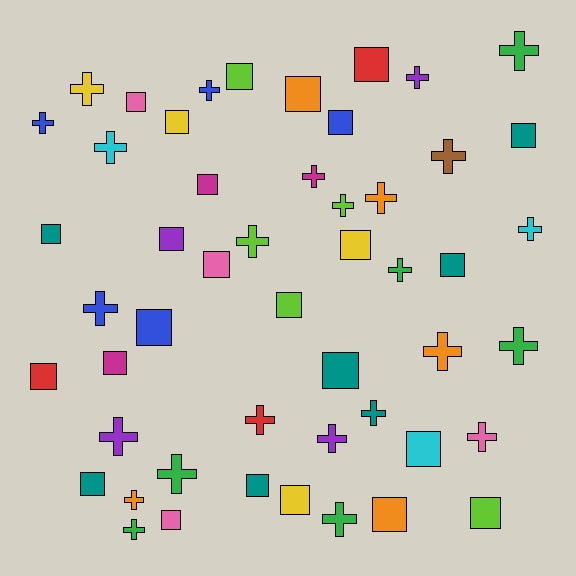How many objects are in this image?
There are 50 objects.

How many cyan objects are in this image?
There are 3 cyan objects.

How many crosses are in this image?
There are 25 crosses.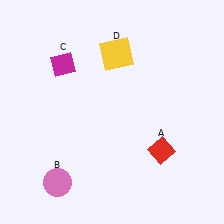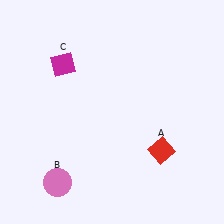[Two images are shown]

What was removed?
The yellow square (D) was removed in Image 2.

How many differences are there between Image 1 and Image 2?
There is 1 difference between the two images.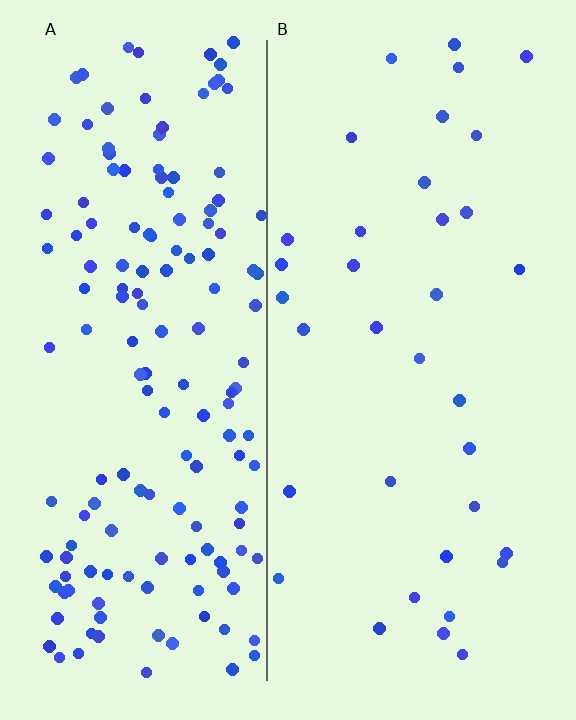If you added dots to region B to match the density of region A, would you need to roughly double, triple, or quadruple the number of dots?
Approximately quadruple.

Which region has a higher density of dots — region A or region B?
A (the left).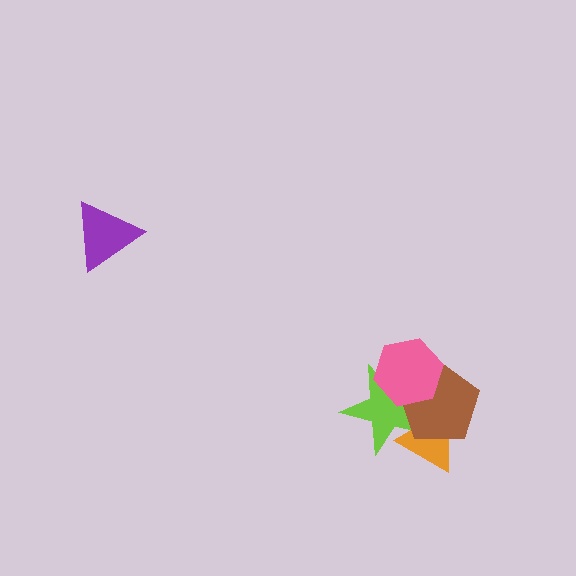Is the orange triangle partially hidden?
Yes, it is partially covered by another shape.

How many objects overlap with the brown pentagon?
3 objects overlap with the brown pentagon.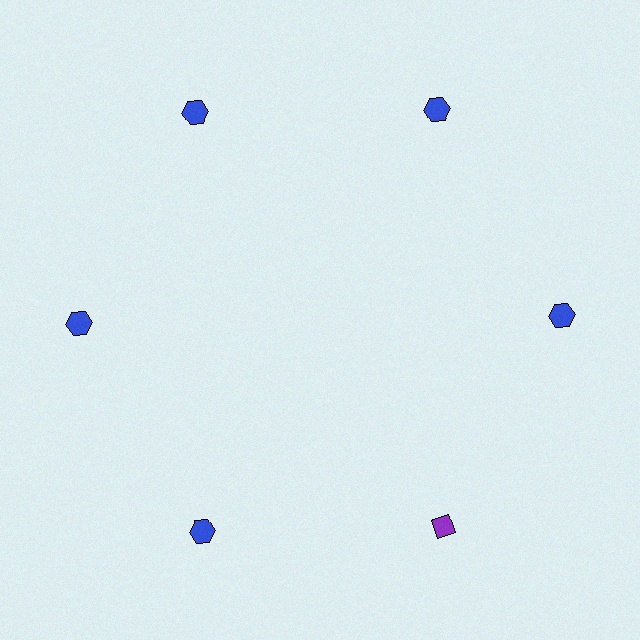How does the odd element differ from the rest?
It differs in both color (purple instead of blue) and shape (diamond instead of hexagon).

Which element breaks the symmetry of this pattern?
The purple diamond at roughly the 5 o'clock position breaks the symmetry. All other shapes are blue hexagons.